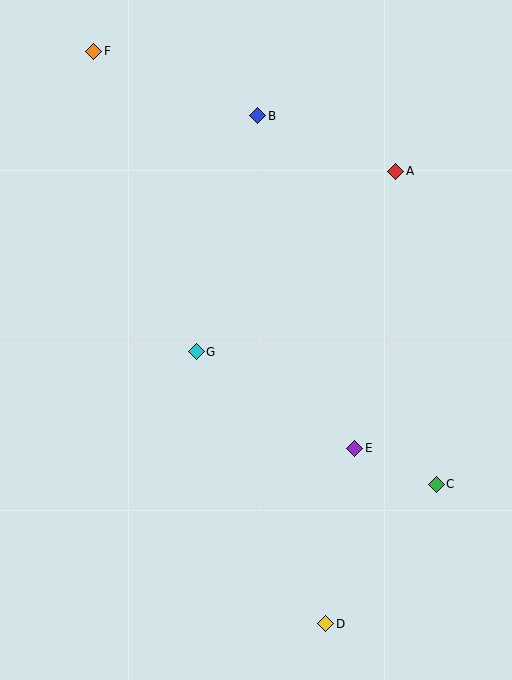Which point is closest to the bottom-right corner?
Point D is closest to the bottom-right corner.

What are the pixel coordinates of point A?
Point A is at (396, 171).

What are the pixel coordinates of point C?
Point C is at (436, 484).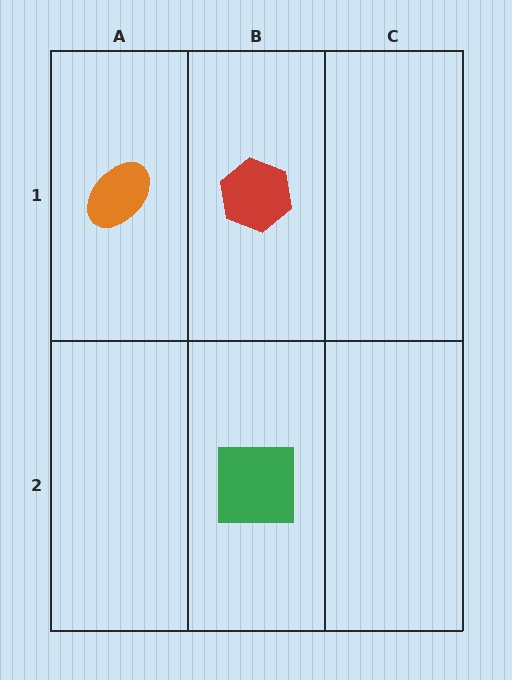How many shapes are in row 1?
2 shapes.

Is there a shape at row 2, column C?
No, that cell is empty.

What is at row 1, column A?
An orange ellipse.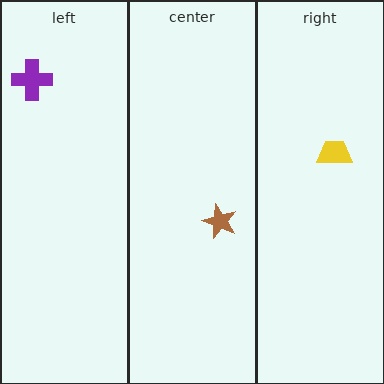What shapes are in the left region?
The purple cross.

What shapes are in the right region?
The yellow trapezoid.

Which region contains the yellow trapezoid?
The right region.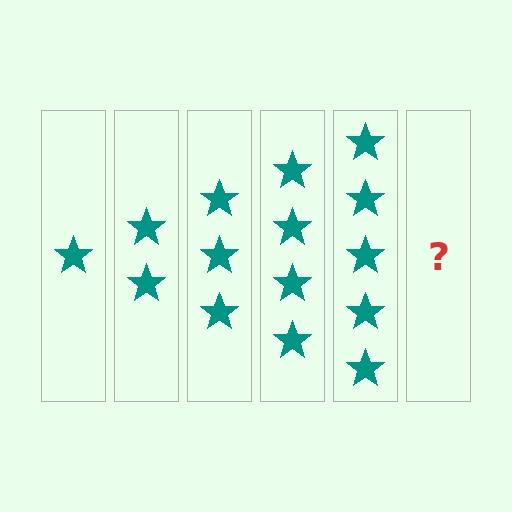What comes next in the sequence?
The next element should be 6 stars.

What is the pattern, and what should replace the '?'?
The pattern is that each step adds one more star. The '?' should be 6 stars.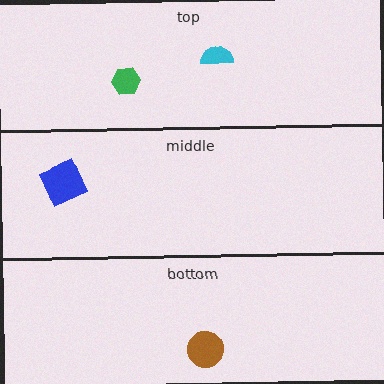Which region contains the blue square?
The middle region.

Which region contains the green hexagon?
The top region.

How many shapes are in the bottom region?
1.